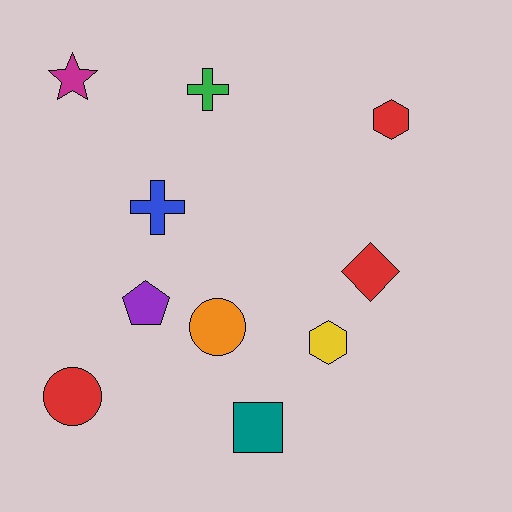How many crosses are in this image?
There are 2 crosses.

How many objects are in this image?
There are 10 objects.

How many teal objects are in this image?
There is 1 teal object.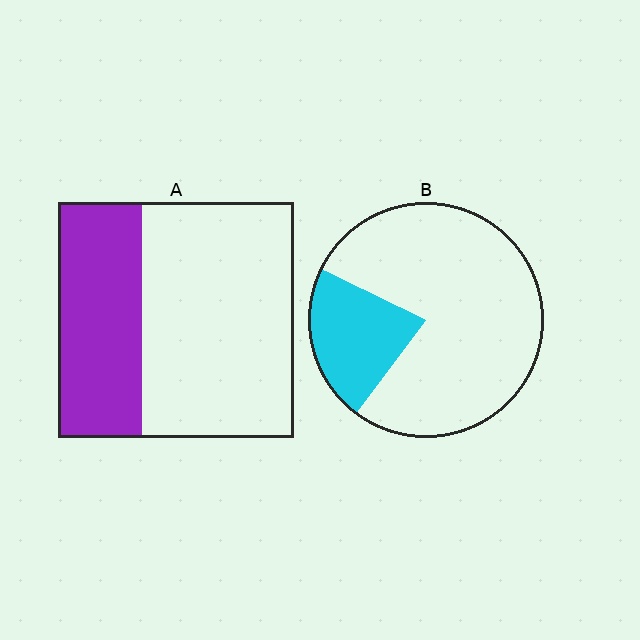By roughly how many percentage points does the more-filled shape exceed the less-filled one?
By roughly 15 percentage points (A over B).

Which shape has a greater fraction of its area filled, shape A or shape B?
Shape A.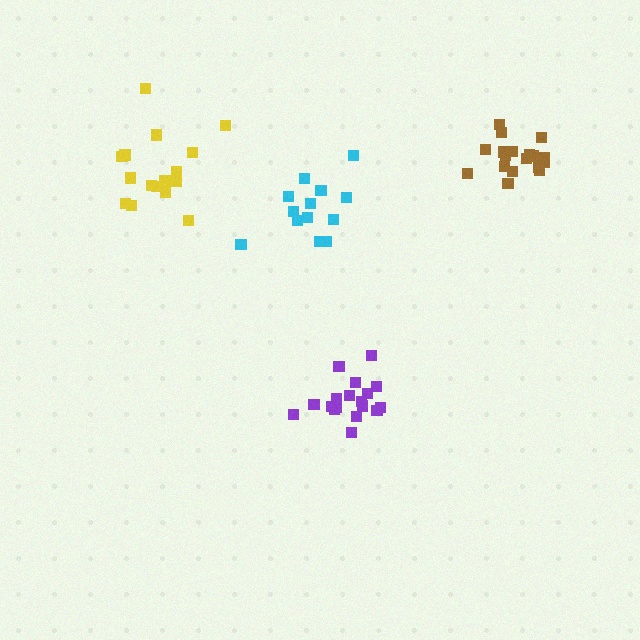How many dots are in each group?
Group 1: 18 dots, Group 2: 13 dots, Group 3: 18 dots, Group 4: 17 dots (66 total).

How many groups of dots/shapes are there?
There are 4 groups.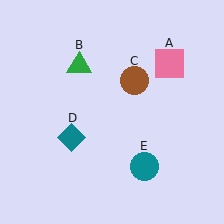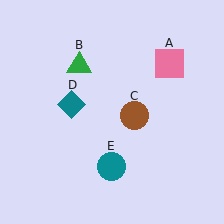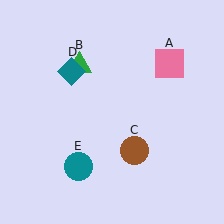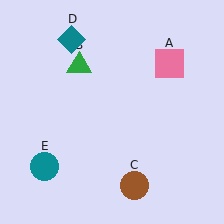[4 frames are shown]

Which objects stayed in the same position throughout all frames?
Pink square (object A) and green triangle (object B) remained stationary.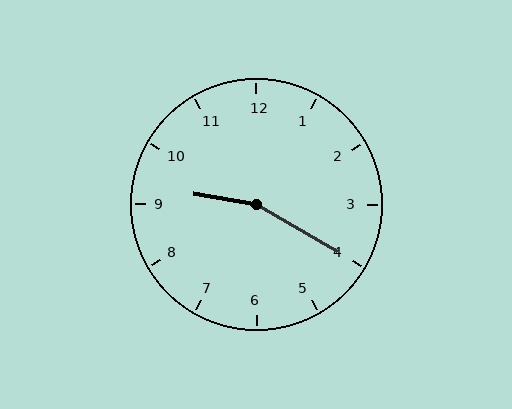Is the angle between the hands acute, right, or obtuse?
It is obtuse.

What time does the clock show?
9:20.